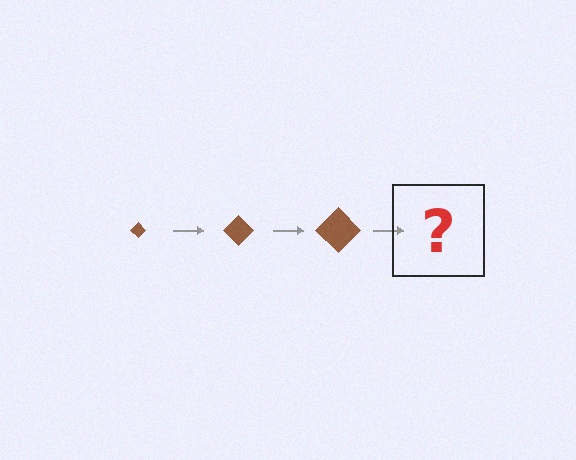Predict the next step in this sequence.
The next step is a brown diamond, larger than the previous one.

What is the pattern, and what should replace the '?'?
The pattern is that the diamond gets progressively larger each step. The '?' should be a brown diamond, larger than the previous one.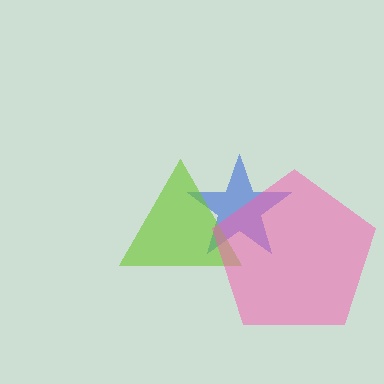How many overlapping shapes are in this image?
There are 3 overlapping shapes in the image.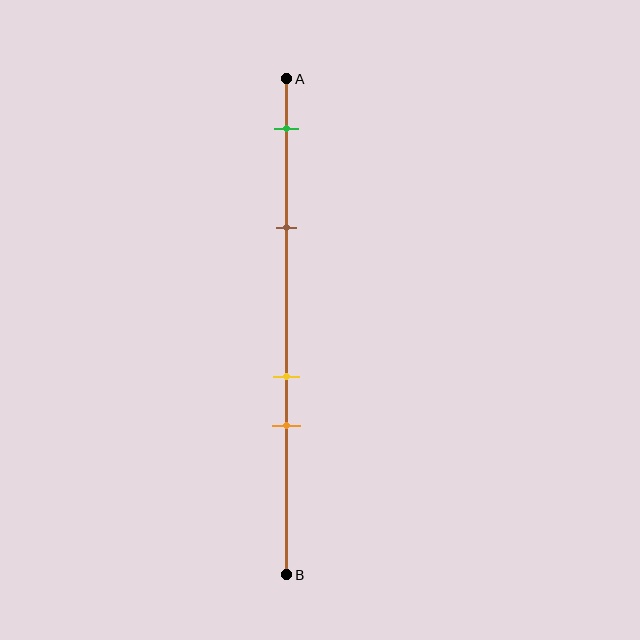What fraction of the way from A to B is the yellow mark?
The yellow mark is approximately 60% (0.6) of the way from A to B.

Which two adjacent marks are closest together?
The yellow and orange marks are the closest adjacent pair.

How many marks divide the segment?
There are 4 marks dividing the segment.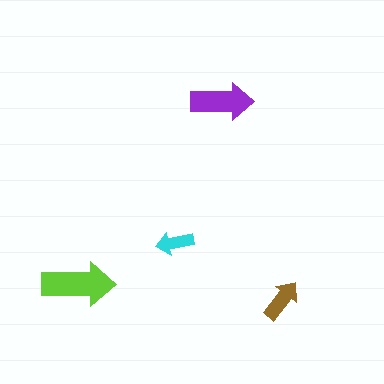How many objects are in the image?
There are 4 objects in the image.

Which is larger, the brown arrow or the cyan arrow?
The brown one.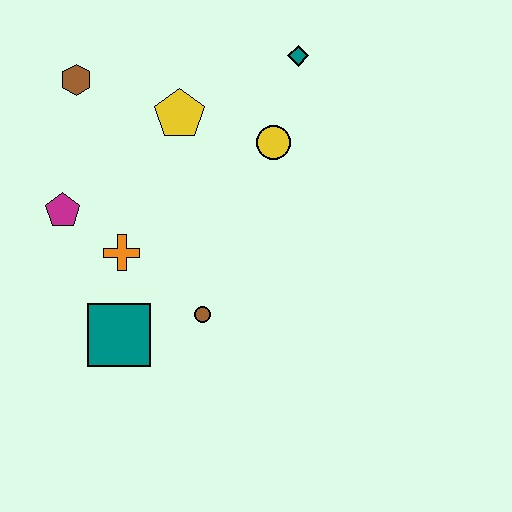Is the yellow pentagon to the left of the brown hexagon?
No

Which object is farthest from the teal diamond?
The teal square is farthest from the teal diamond.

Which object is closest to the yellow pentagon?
The yellow circle is closest to the yellow pentagon.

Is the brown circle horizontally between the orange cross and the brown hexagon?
No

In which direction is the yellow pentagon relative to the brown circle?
The yellow pentagon is above the brown circle.